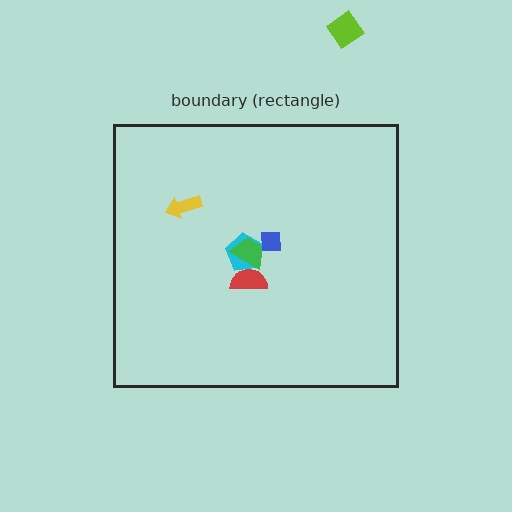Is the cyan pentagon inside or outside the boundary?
Inside.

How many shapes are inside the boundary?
5 inside, 1 outside.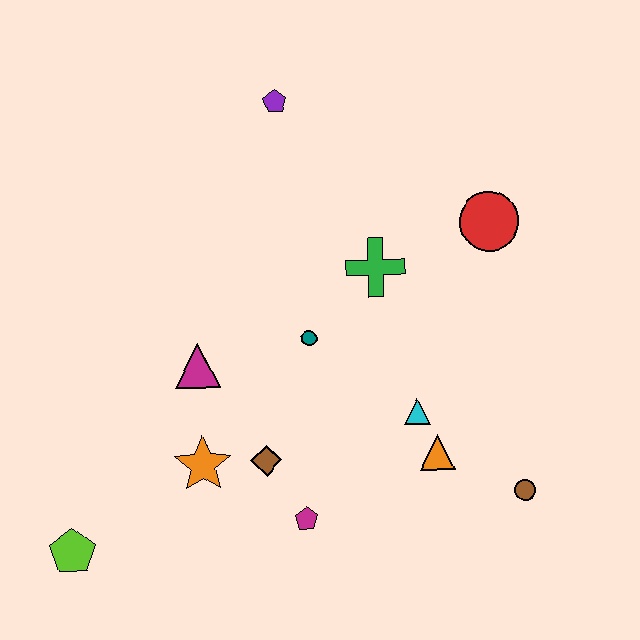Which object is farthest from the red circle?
The lime pentagon is farthest from the red circle.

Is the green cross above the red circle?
No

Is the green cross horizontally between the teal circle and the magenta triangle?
No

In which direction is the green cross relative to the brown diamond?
The green cross is above the brown diamond.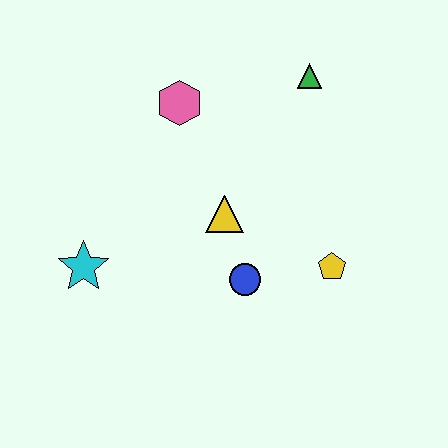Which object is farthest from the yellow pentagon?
The cyan star is farthest from the yellow pentagon.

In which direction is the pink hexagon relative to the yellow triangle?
The pink hexagon is above the yellow triangle.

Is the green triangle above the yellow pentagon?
Yes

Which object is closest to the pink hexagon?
The yellow triangle is closest to the pink hexagon.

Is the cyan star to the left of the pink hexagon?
Yes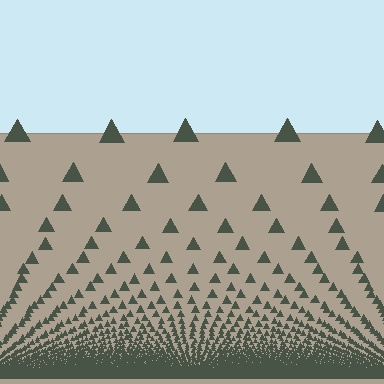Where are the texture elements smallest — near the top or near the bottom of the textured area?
Near the bottom.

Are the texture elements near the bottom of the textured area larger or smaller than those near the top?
Smaller. The gradient is inverted — elements near the bottom are smaller and denser.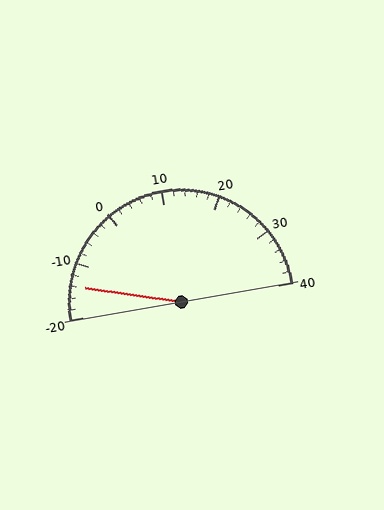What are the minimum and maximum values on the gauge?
The gauge ranges from -20 to 40.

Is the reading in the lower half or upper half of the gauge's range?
The reading is in the lower half of the range (-20 to 40).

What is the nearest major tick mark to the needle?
The nearest major tick mark is -10.